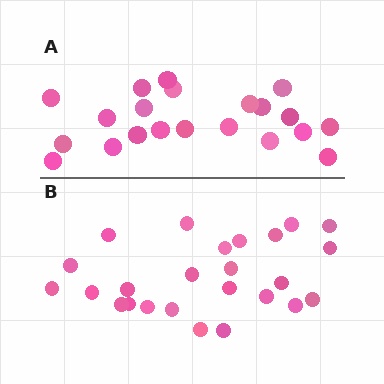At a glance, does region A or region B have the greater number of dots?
Region B (the bottom region) has more dots.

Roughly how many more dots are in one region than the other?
Region B has about 4 more dots than region A.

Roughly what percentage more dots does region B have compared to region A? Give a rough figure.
About 20% more.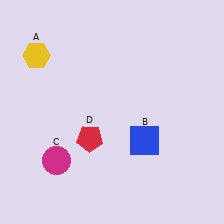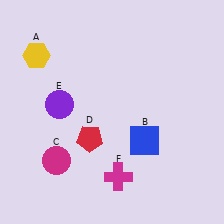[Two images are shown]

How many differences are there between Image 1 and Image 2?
There are 2 differences between the two images.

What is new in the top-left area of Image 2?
A purple circle (E) was added in the top-left area of Image 2.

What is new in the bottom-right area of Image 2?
A magenta cross (F) was added in the bottom-right area of Image 2.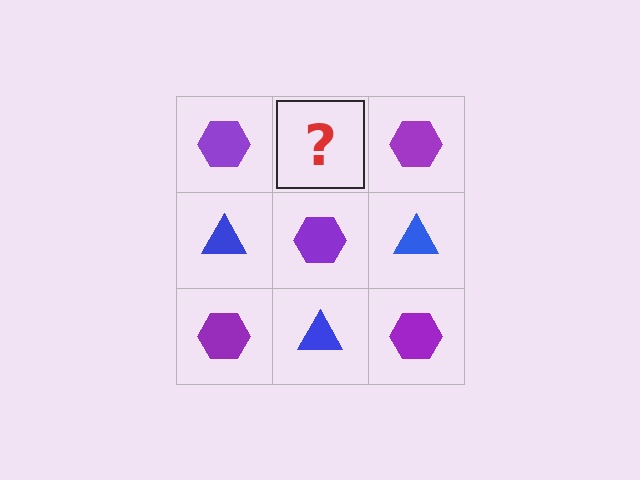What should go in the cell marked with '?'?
The missing cell should contain a blue triangle.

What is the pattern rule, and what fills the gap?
The rule is that it alternates purple hexagon and blue triangle in a checkerboard pattern. The gap should be filled with a blue triangle.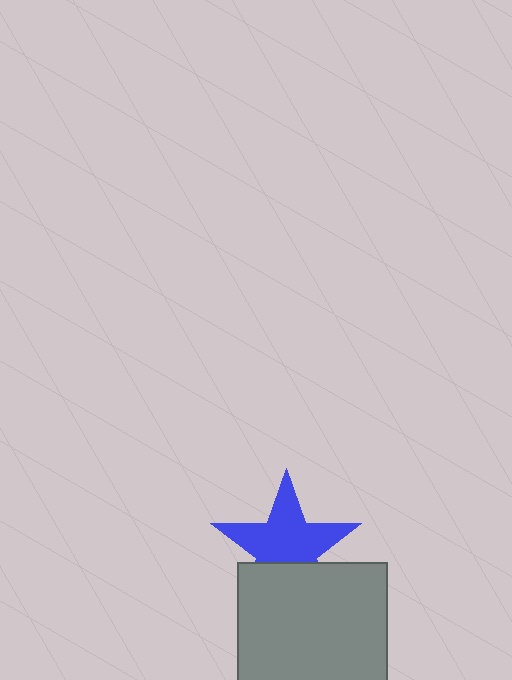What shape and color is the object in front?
The object in front is a gray square.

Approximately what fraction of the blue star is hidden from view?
Roughly 34% of the blue star is hidden behind the gray square.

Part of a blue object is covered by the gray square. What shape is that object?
It is a star.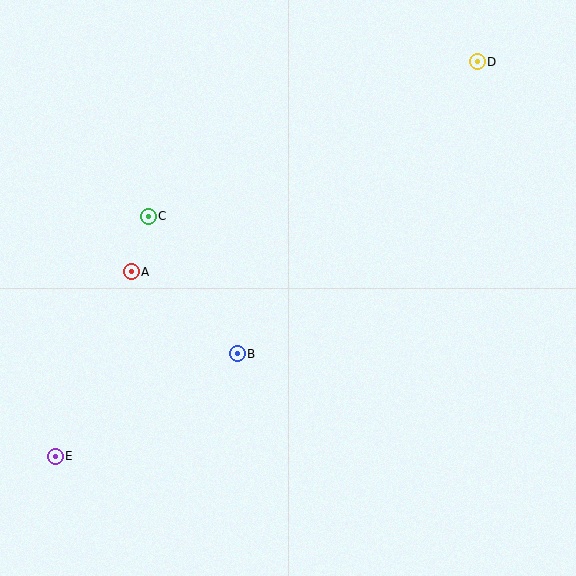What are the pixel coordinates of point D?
Point D is at (477, 62).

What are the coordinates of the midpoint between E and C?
The midpoint between E and C is at (102, 336).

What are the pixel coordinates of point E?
Point E is at (55, 456).